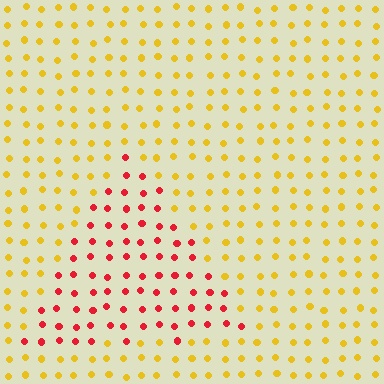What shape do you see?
I see a triangle.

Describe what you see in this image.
The image is filled with small yellow elements in a uniform arrangement. A triangle-shaped region is visible where the elements are tinted to a slightly different hue, forming a subtle color boundary.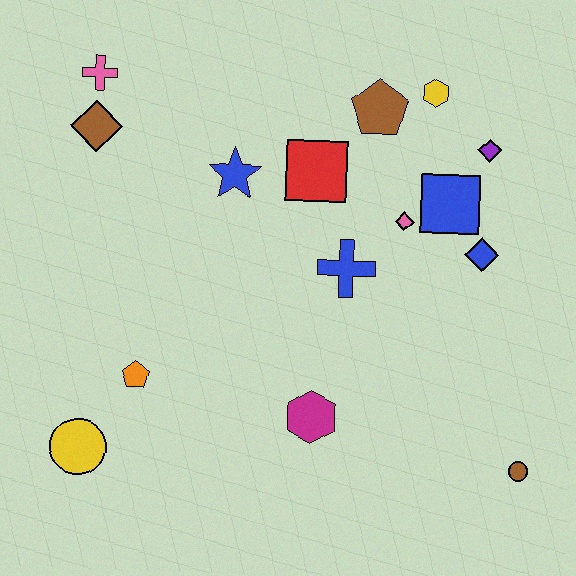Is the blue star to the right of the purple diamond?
No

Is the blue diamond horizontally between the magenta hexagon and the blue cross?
No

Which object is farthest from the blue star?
The brown circle is farthest from the blue star.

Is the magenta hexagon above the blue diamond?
No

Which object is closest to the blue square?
The pink diamond is closest to the blue square.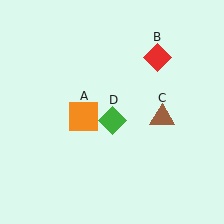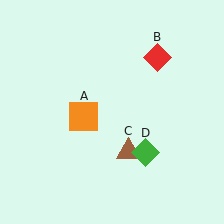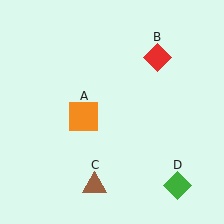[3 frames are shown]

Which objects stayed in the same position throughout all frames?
Orange square (object A) and red diamond (object B) remained stationary.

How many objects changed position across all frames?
2 objects changed position: brown triangle (object C), green diamond (object D).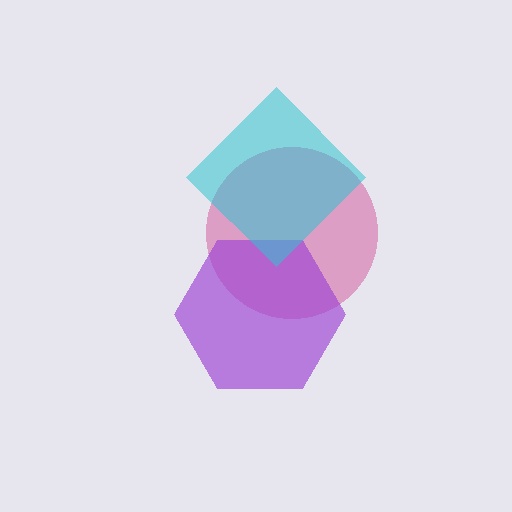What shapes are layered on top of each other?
The layered shapes are: a magenta circle, a purple hexagon, a cyan diamond.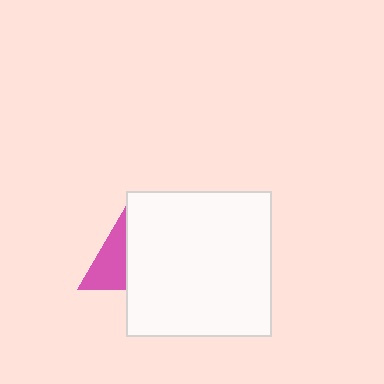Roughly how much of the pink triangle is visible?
A small part of it is visible (roughly 37%).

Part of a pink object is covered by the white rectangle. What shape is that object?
It is a triangle.